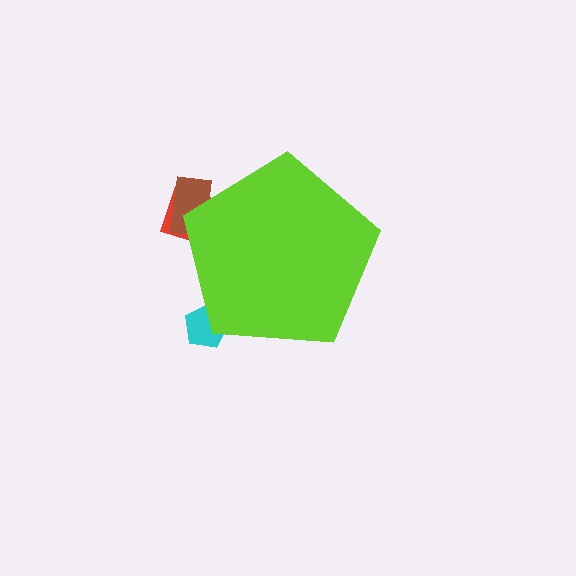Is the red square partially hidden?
Yes, the red square is partially hidden behind the lime pentagon.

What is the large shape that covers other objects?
A lime pentagon.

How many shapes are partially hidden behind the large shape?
3 shapes are partially hidden.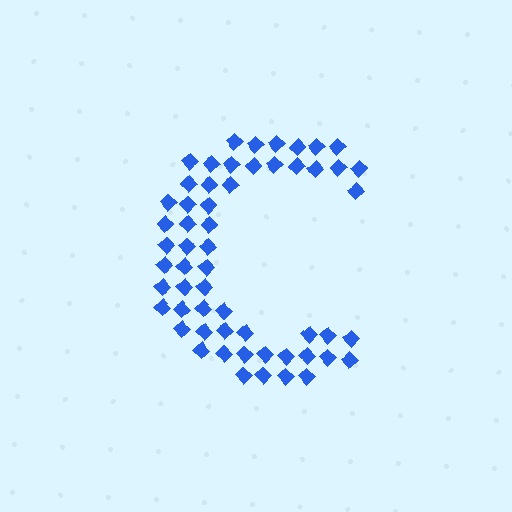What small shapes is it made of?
It is made of small diamonds.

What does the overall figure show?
The overall figure shows the letter C.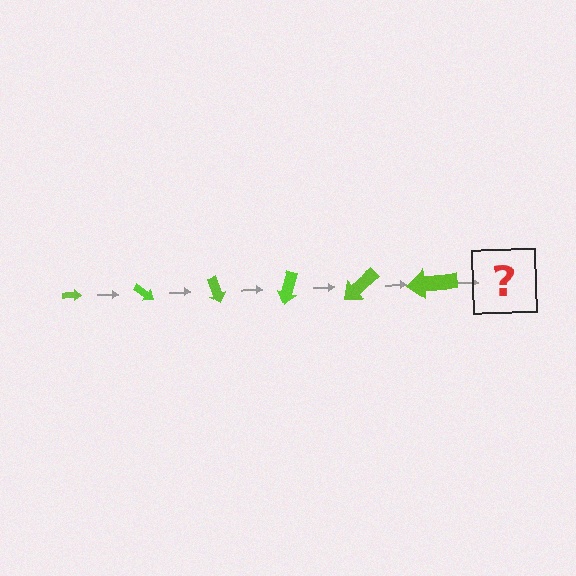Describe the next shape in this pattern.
It should be an arrow, larger than the previous one and rotated 210 degrees from the start.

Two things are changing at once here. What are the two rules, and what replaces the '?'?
The two rules are that the arrow grows larger each step and it rotates 35 degrees each step. The '?' should be an arrow, larger than the previous one and rotated 210 degrees from the start.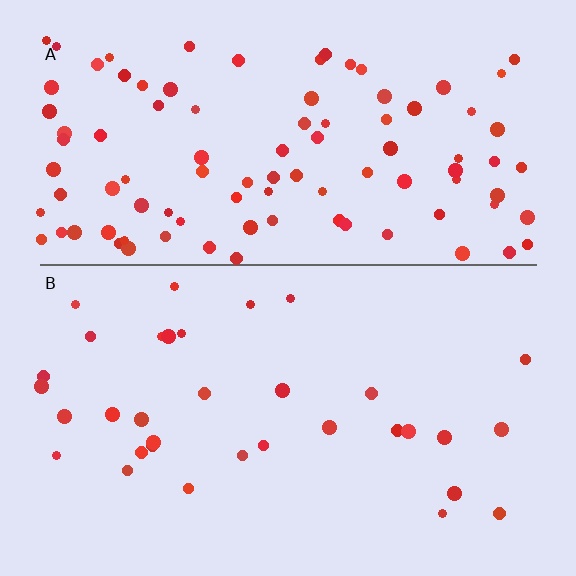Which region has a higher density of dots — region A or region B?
A (the top).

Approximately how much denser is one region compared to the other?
Approximately 2.9× — region A over region B.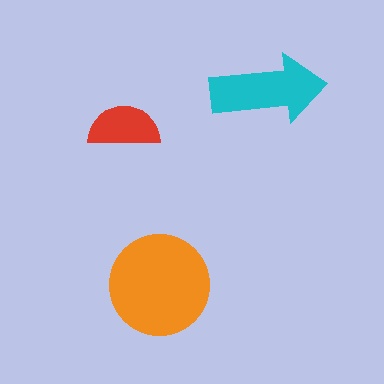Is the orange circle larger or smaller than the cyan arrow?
Larger.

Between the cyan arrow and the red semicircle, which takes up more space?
The cyan arrow.